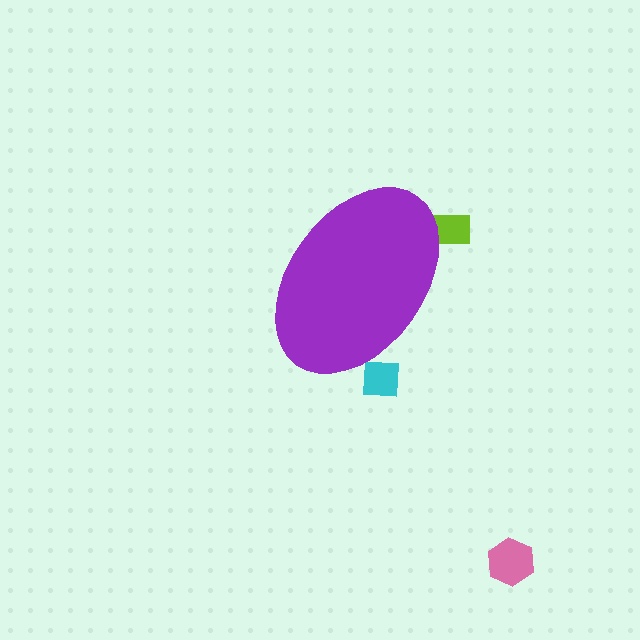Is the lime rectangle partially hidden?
Yes, the lime rectangle is partially hidden behind the purple ellipse.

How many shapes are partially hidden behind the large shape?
2 shapes are partially hidden.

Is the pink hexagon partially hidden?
No, the pink hexagon is fully visible.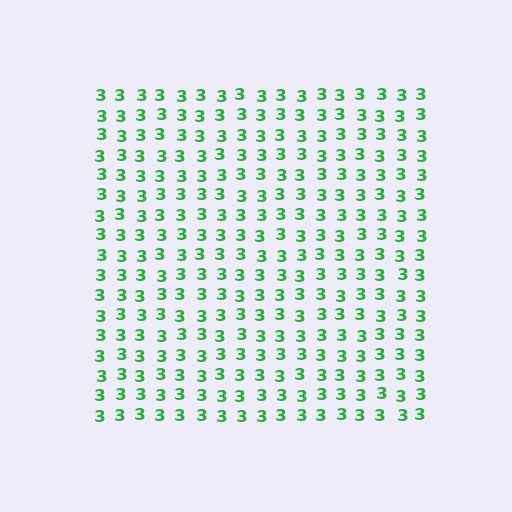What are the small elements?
The small elements are digit 3's.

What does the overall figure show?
The overall figure shows a square.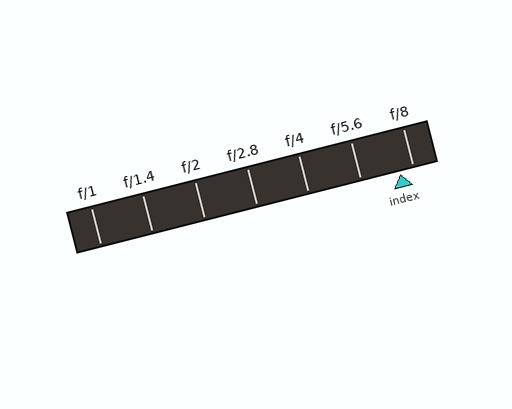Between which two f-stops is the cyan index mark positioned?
The index mark is between f/5.6 and f/8.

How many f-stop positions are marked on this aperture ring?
There are 7 f-stop positions marked.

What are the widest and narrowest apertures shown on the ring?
The widest aperture shown is f/1 and the narrowest is f/8.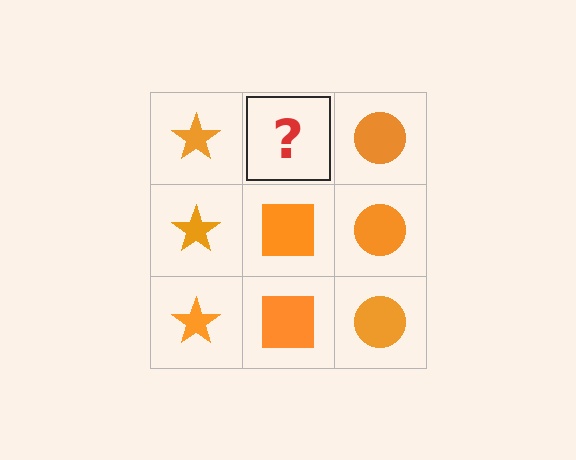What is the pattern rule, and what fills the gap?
The rule is that each column has a consistent shape. The gap should be filled with an orange square.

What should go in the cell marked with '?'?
The missing cell should contain an orange square.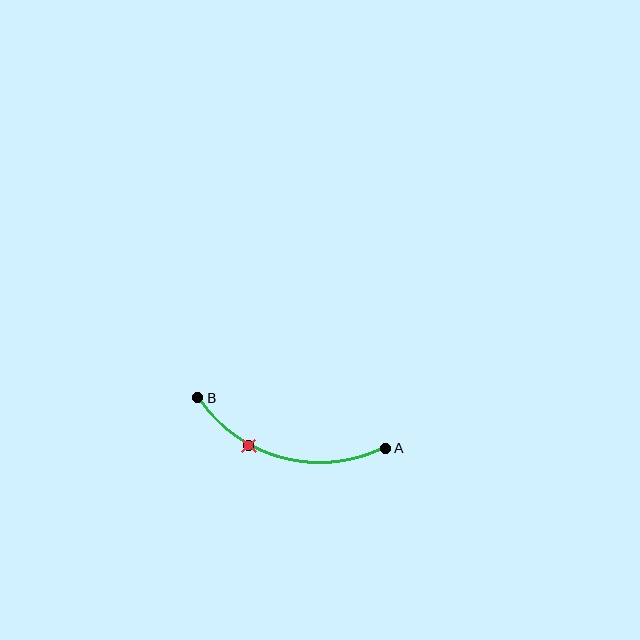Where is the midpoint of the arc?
The arc midpoint is the point on the curve farthest from the straight line joining A and B. It sits below that line.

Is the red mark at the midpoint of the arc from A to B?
No. The red mark lies on the arc but is closer to endpoint B. The arc midpoint would be at the point on the curve equidistant along the arc from both A and B.